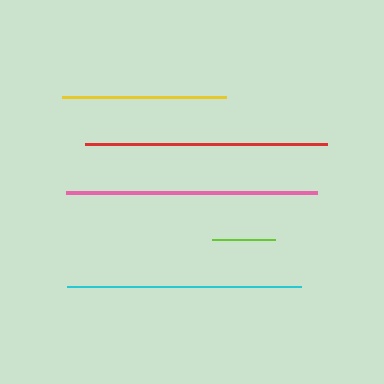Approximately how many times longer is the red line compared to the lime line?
The red line is approximately 3.9 times the length of the lime line.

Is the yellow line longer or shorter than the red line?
The red line is longer than the yellow line.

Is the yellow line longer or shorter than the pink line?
The pink line is longer than the yellow line.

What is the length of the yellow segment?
The yellow segment is approximately 164 pixels long.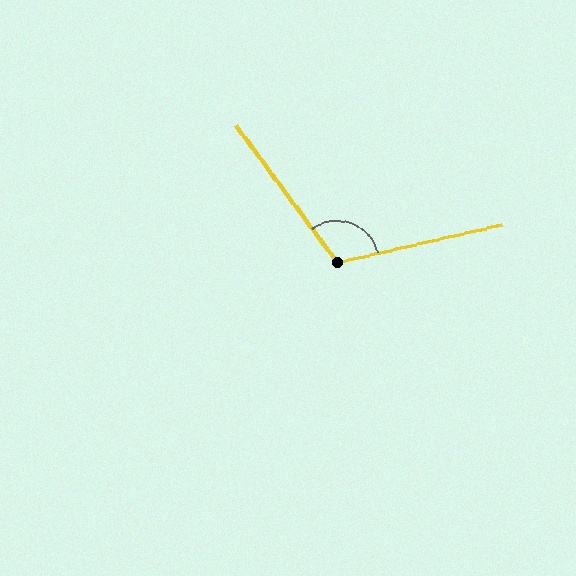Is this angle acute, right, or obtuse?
It is obtuse.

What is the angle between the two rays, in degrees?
Approximately 113 degrees.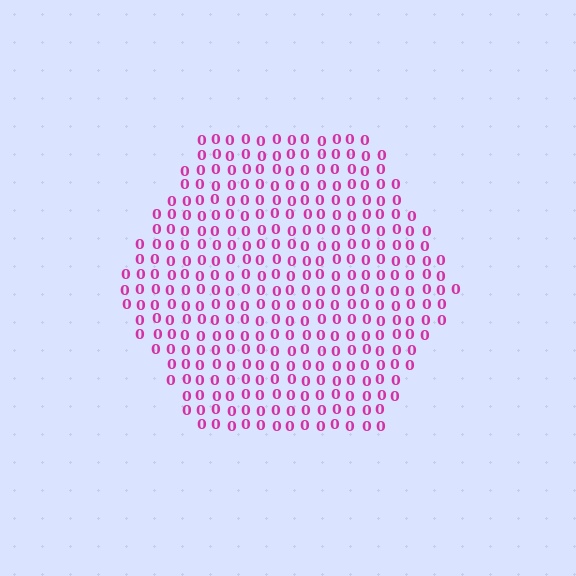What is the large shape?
The large shape is a hexagon.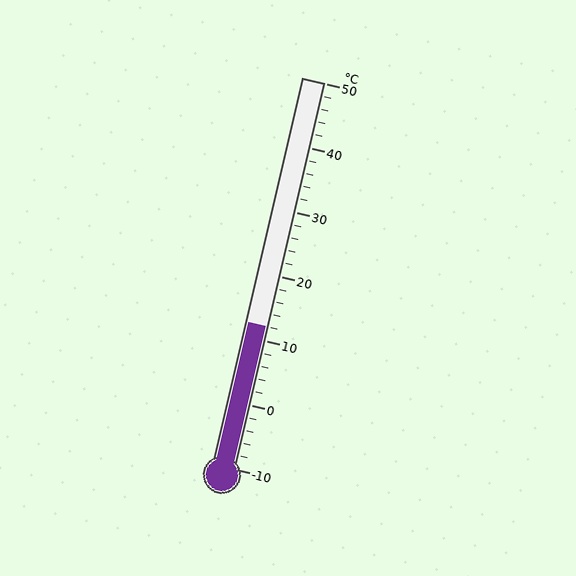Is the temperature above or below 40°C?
The temperature is below 40°C.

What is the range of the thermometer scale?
The thermometer scale ranges from -10°C to 50°C.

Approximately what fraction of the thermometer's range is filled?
The thermometer is filled to approximately 35% of its range.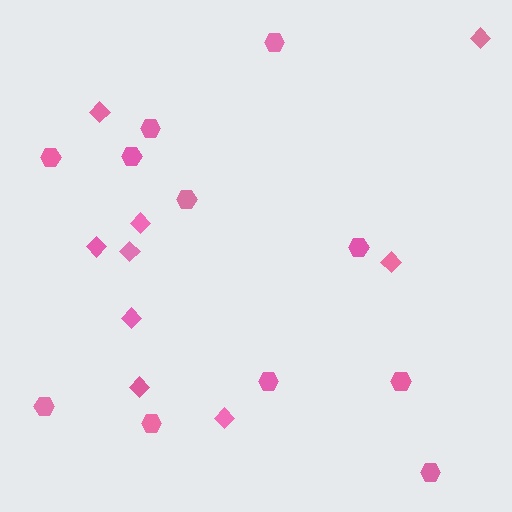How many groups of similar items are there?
There are 2 groups: one group of diamonds (9) and one group of hexagons (11).